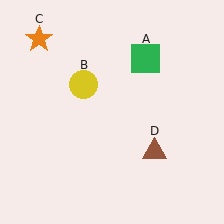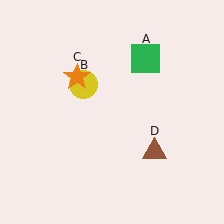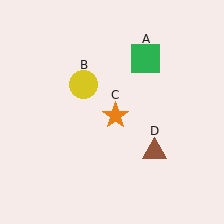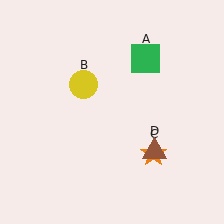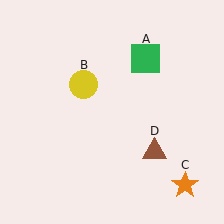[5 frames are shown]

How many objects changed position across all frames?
1 object changed position: orange star (object C).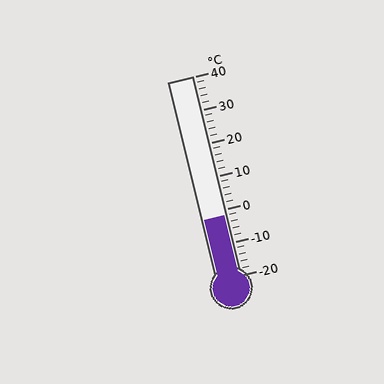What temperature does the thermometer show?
The thermometer shows approximately -2°C.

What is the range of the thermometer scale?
The thermometer scale ranges from -20°C to 40°C.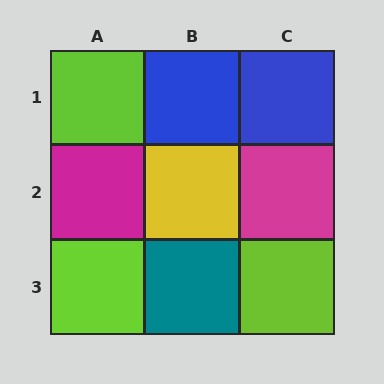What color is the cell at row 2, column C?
Magenta.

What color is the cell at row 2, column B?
Yellow.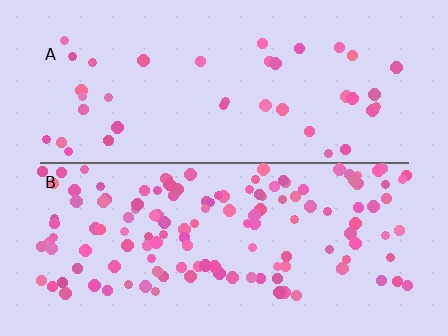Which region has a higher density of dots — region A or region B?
B (the bottom).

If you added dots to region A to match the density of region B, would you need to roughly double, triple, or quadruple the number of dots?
Approximately triple.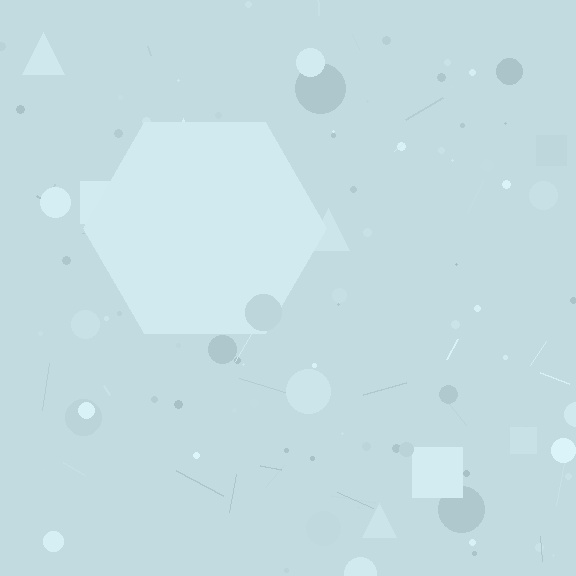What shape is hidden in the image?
A hexagon is hidden in the image.